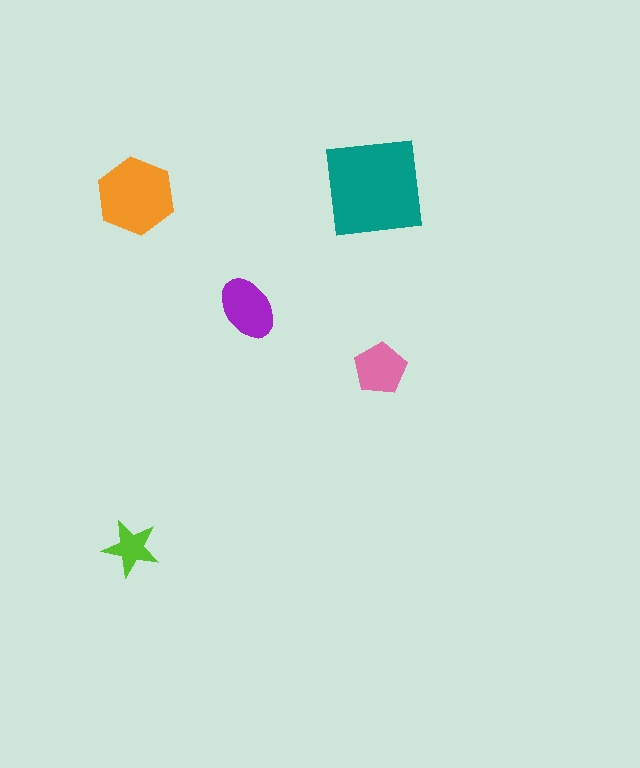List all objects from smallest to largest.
The lime star, the pink pentagon, the purple ellipse, the orange hexagon, the teal square.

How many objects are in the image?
There are 5 objects in the image.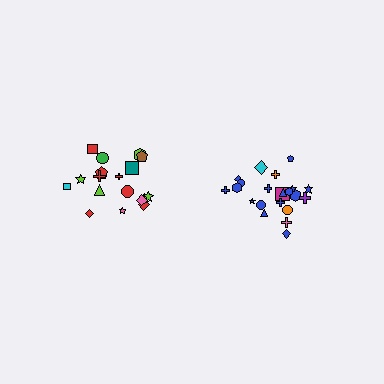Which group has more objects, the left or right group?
The right group.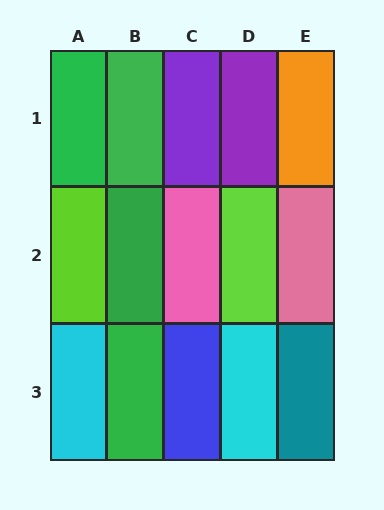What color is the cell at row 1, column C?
Purple.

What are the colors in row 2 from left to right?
Lime, green, pink, lime, pink.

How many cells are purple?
2 cells are purple.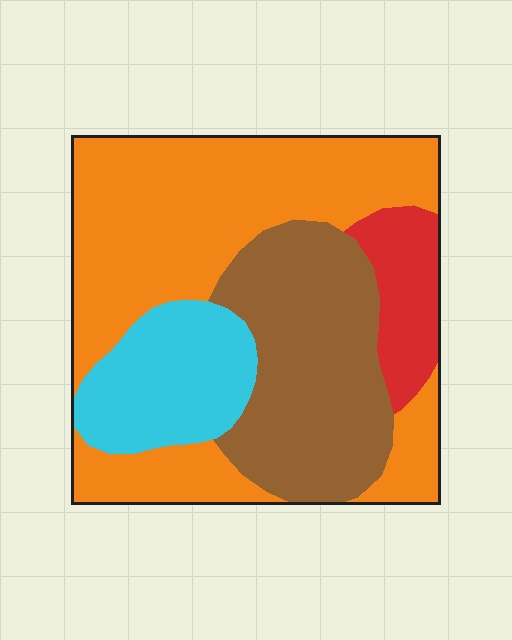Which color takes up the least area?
Red, at roughly 10%.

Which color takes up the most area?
Orange, at roughly 50%.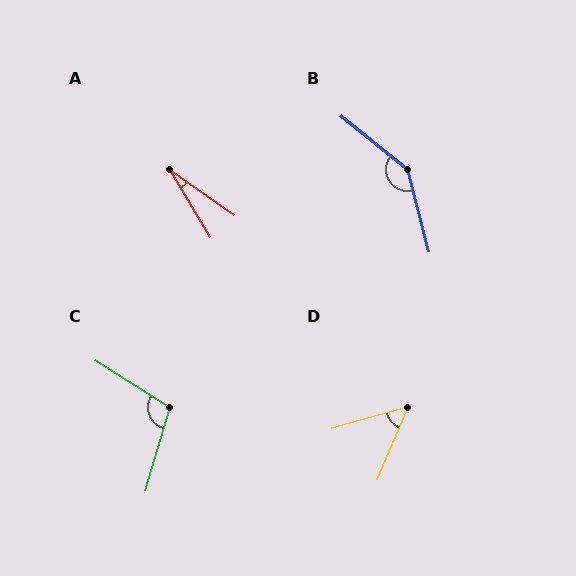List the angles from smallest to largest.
A (24°), D (51°), C (106°), B (143°).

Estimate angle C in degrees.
Approximately 106 degrees.